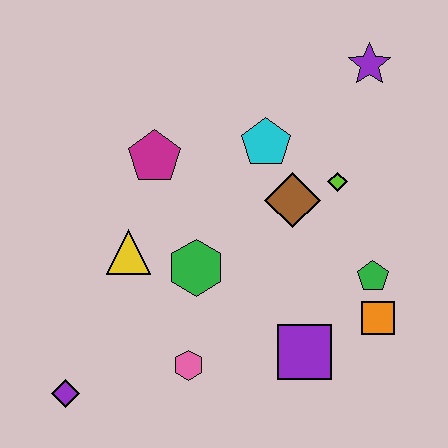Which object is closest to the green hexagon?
The yellow triangle is closest to the green hexagon.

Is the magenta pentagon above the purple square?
Yes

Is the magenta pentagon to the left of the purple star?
Yes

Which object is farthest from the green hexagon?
The purple star is farthest from the green hexagon.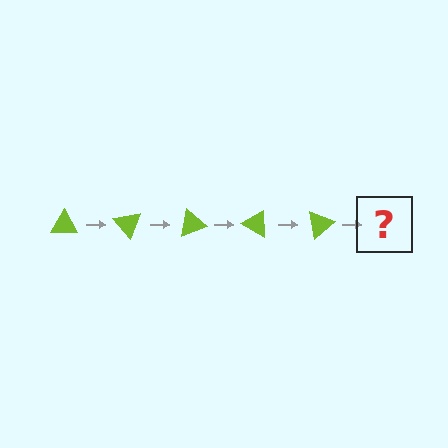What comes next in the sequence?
The next element should be a lime triangle rotated 250 degrees.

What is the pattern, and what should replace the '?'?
The pattern is that the triangle rotates 50 degrees each step. The '?' should be a lime triangle rotated 250 degrees.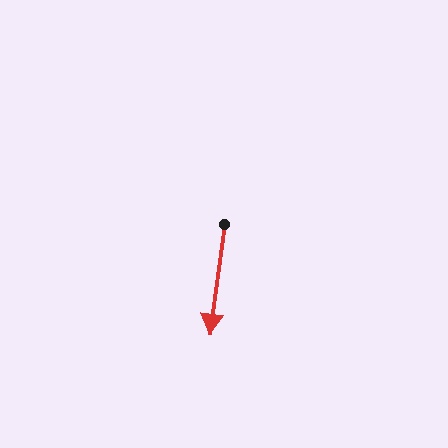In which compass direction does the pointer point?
South.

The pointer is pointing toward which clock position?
Roughly 6 o'clock.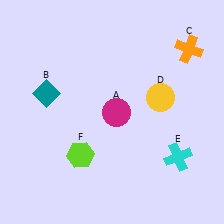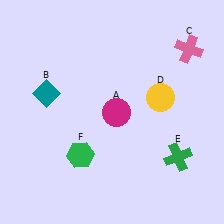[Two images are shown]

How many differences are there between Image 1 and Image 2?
There are 3 differences between the two images.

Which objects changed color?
C changed from orange to pink. E changed from cyan to green. F changed from lime to green.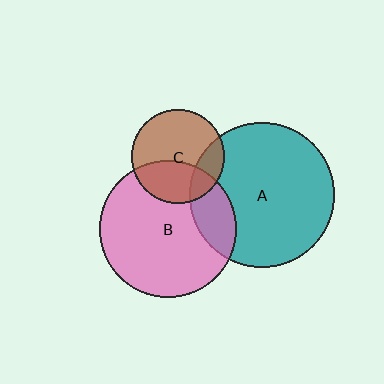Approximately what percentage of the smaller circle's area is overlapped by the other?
Approximately 20%.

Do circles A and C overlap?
Yes.